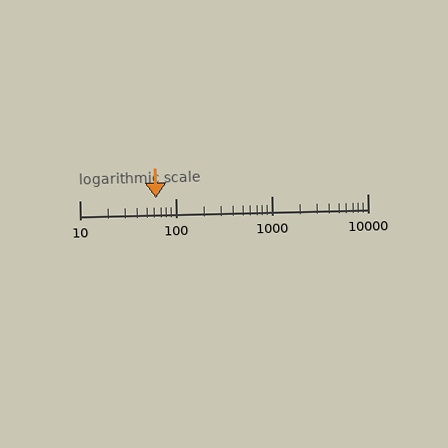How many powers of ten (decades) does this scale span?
The scale spans 3 decades, from 10 to 10000.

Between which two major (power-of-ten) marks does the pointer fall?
The pointer is between 10 and 100.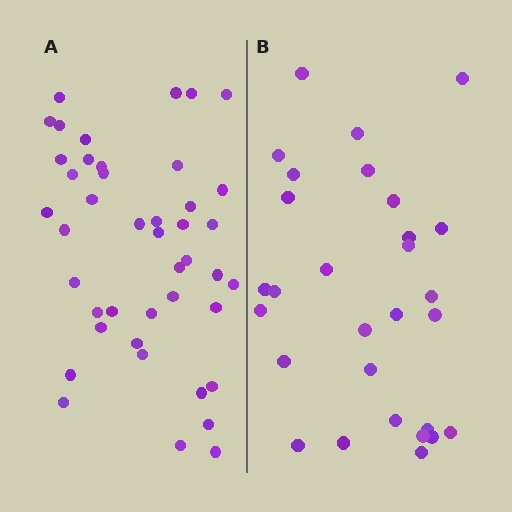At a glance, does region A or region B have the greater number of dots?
Region A (the left region) has more dots.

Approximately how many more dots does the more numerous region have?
Region A has approximately 15 more dots than region B.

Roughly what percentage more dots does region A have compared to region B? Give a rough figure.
About 50% more.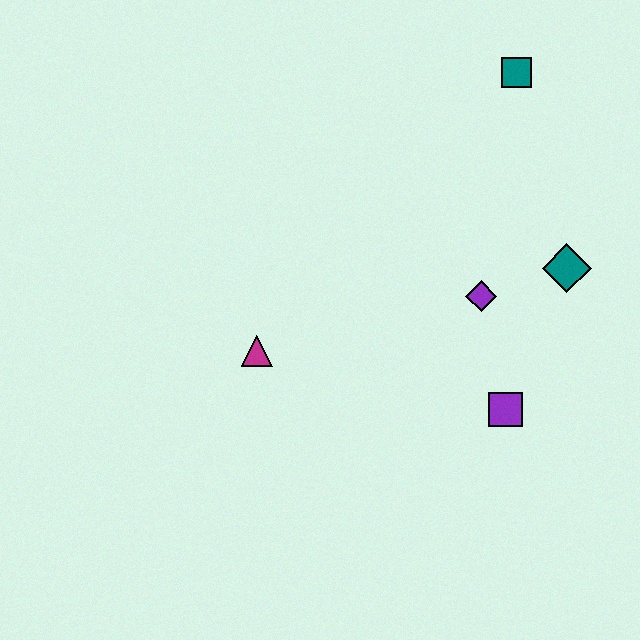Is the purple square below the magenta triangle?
Yes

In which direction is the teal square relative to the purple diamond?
The teal square is above the purple diamond.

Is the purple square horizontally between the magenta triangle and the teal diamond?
Yes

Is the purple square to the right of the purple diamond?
Yes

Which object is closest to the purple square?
The purple diamond is closest to the purple square.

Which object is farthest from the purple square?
The teal square is farthest from the purple square.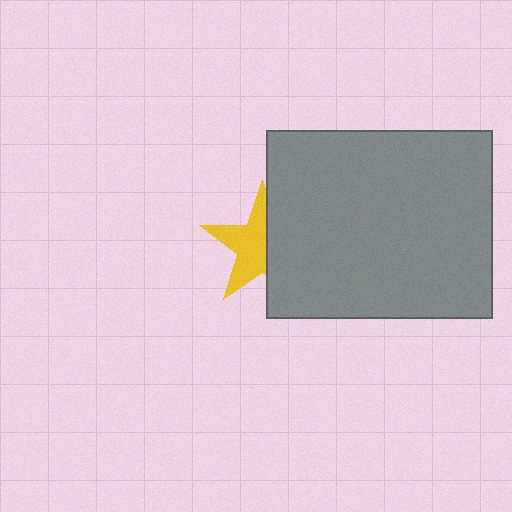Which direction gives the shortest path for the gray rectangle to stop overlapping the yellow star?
Moving right gives the shortest separation.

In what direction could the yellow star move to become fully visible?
The yellow star could move left. That would shift it out from behind the gray rectangle entirely.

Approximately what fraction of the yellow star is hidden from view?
Roughly 46% of the yellow star is hidden behind the gray rectangle.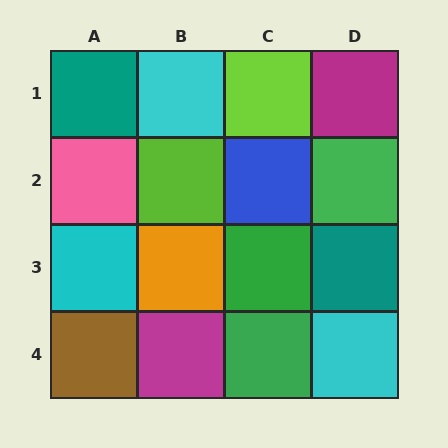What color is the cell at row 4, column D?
Cyan.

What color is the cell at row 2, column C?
Blue.